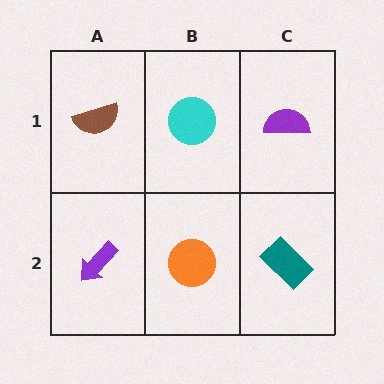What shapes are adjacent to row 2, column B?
A cyan circle (row 1, column B), a purple arrow (row 2, column A), a teal rectangle (row 2, column C).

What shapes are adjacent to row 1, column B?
An orange circle (row 2, column B), a brown semicircle (row 1, column A), a purple semicircle (row 1, column C).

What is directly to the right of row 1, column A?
A cyan circle.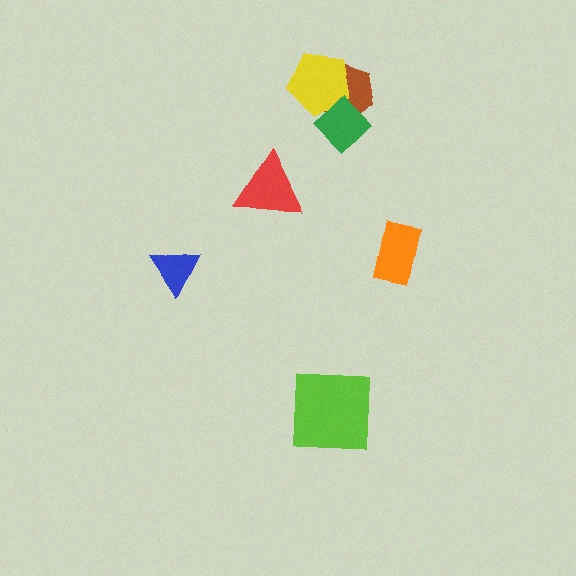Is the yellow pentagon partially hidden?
Yes, it is partially covered by another shape.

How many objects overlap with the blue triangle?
0 objects overlap with the blue triangle.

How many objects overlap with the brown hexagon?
2 objects overlap with the brown hexagon.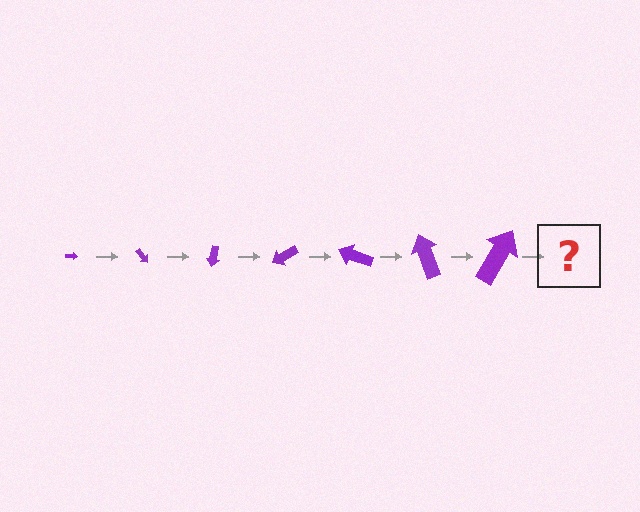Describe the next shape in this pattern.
It should be an arrow, larger than the previous one and rotated 350 degrees from the start.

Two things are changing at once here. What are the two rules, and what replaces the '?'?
The two rules are that the arrow grows larger each step and it rotates 50 degrees each step. The '?' should be an arrow, larger than the previous one and rotated 350 degrees from the start.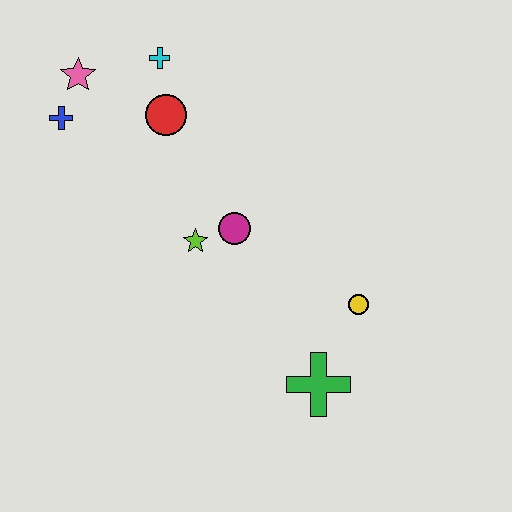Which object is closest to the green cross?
The yellow circle is closest to the green cross.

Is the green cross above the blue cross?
No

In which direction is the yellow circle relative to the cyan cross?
The yellow circle is below the cyan cross.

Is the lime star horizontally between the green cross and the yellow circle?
No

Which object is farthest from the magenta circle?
The pink star is farthest from the magenta circle.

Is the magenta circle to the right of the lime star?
Yes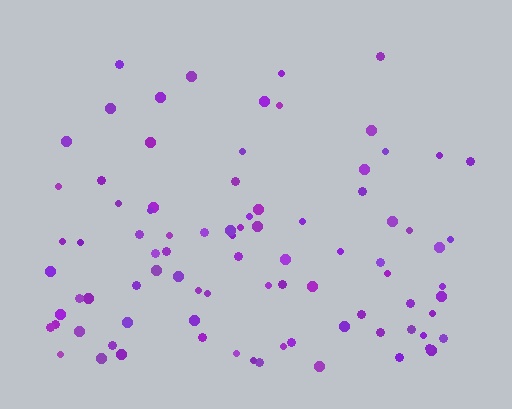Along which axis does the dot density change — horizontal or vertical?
Vertical.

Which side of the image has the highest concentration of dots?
The bottom.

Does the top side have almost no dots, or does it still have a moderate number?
Still a moderate number, just noticeably fewer than the bottom.